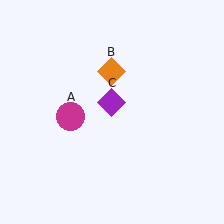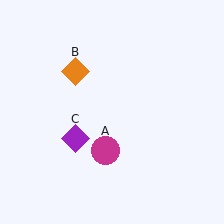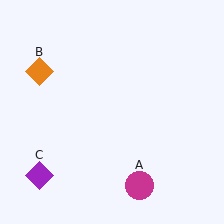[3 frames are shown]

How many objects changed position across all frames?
3 objects changed position: magenta circle (object A), orange diamond (object B), purple diamond (object C).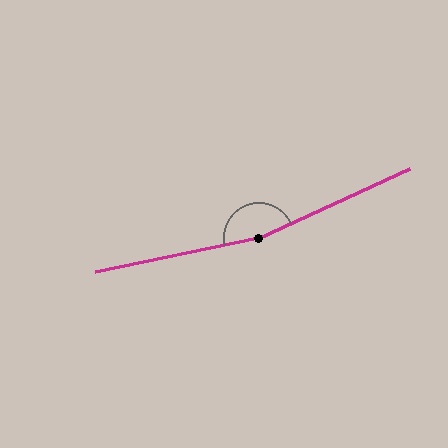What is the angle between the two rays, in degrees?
Approximately 167 degrees.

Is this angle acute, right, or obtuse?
It is obtuse.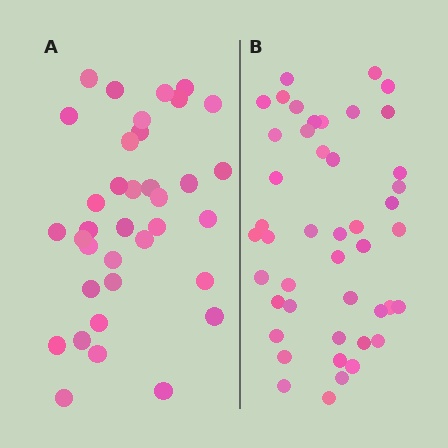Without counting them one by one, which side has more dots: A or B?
Region B (the right region) has more dots.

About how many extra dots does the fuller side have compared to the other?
Region B has roughly 8 or so more dots than region A.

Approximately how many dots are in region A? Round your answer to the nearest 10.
About 40 dots. (The exact count is 36, which rounds to 40.)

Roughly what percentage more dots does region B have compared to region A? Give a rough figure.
About 25% more.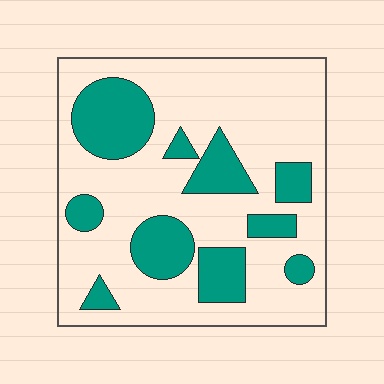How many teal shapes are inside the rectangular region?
10.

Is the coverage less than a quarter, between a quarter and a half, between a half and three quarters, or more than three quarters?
Between a quarter and a half.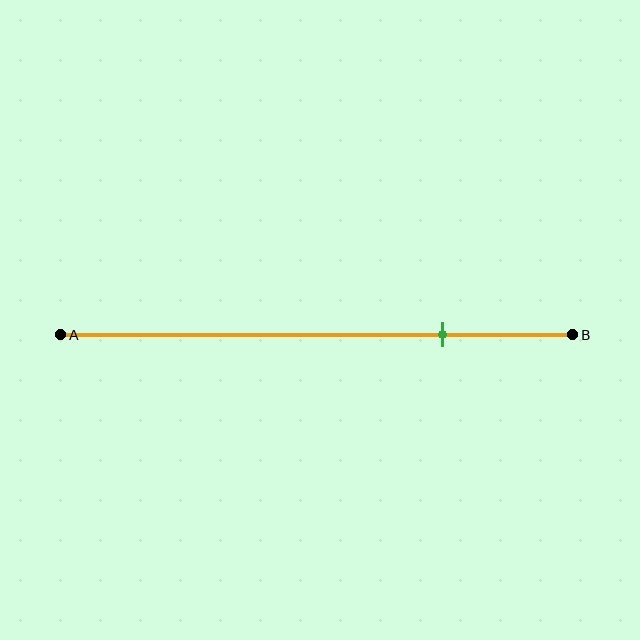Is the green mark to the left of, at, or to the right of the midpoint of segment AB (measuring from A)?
The green mark is to the right of the midpoint of segment AB.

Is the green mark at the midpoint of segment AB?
No, the mark is at about 75% from A, not at the 50% midpoint.